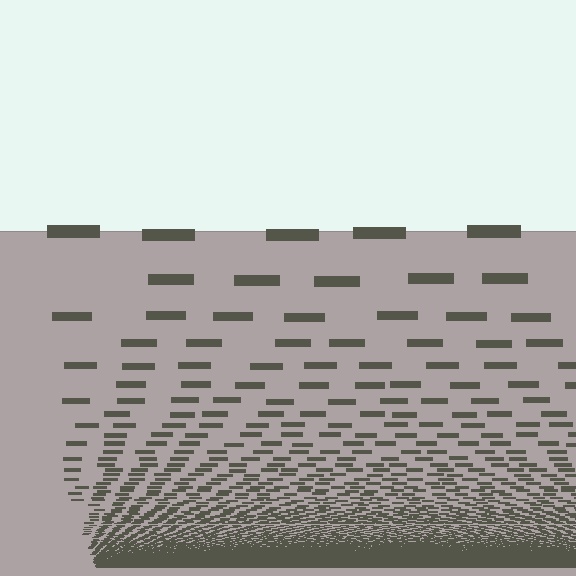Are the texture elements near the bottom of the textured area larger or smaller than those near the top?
Smaller. The gradient is inverted — elements near the bottom are smaller and denser.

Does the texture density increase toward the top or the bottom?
Density increases toward the bottom.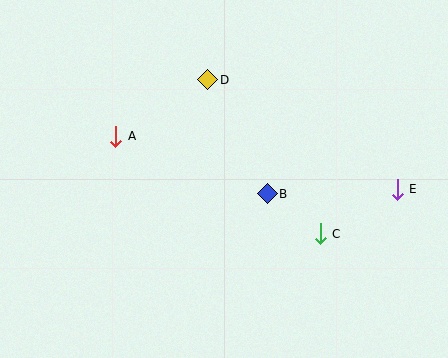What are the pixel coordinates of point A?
Point A is at (116, 136).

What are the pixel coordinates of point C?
Point C is at (320, 234).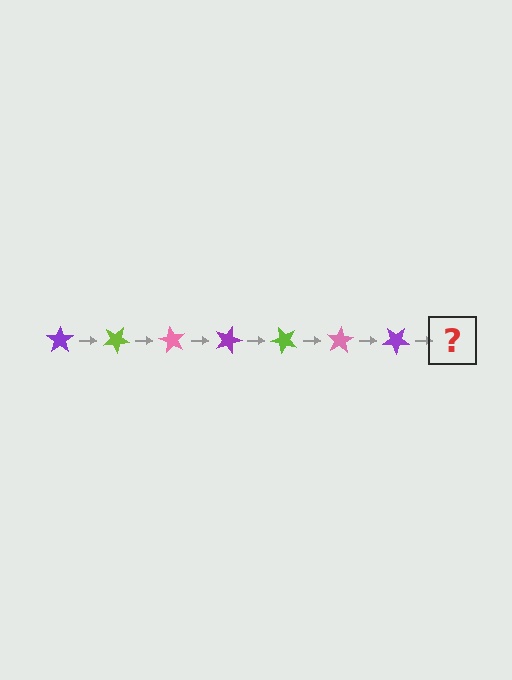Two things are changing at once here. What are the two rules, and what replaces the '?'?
The two rules are that it rotates 30 degrees each step and the color cycles through purple, lime, and pink. The '?' should be a lime star, rotated 210 degrees from the start.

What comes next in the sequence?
The next element should be a lime star, rotated 210 degrees from the start.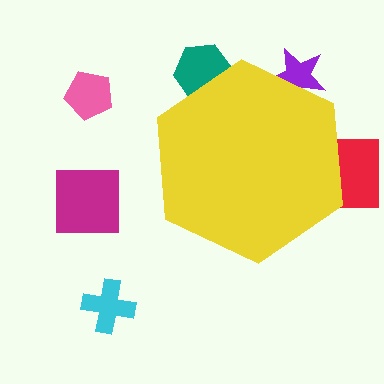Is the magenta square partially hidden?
No, the magenta square is fully visible.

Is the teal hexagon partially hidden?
Yes, the teal hexagon is partially hidden behind the yellow hexagon.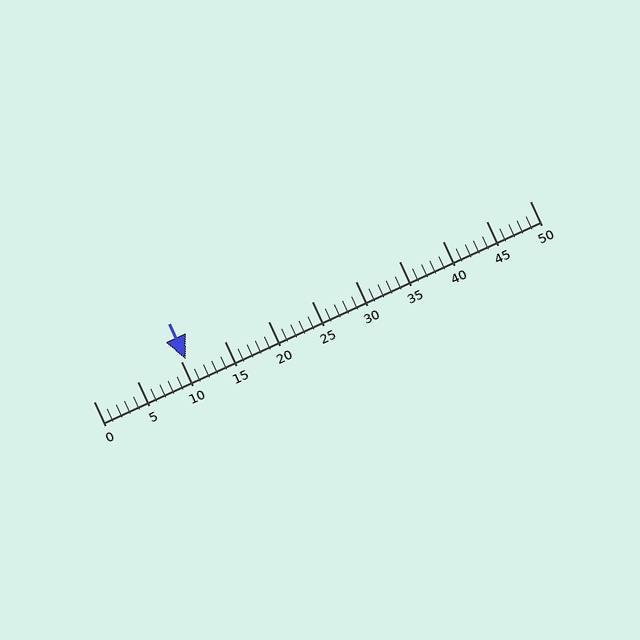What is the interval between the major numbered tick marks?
The major tick marks are spaced 5 units apart.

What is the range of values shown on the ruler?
The ruler shows values from 0 to 50.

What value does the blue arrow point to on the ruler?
The blue arrow points to approximately 11.